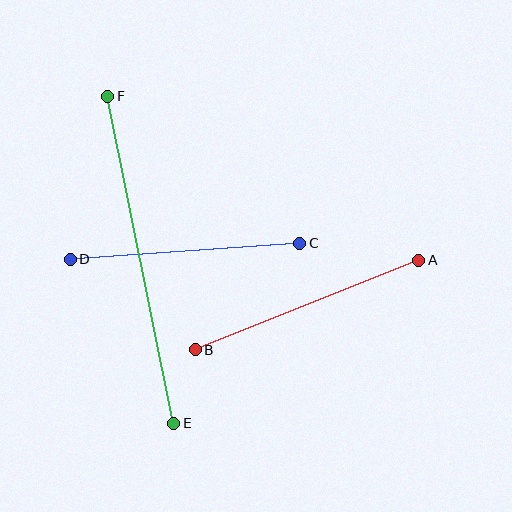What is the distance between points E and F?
The distance is approximately 334 pixels.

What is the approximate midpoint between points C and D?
The midpoint is at approximately (185, 251) pixels.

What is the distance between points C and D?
The distance is approximately 230 pixels.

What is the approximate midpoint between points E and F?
The midpoint is at approximately (141, 260) pixels.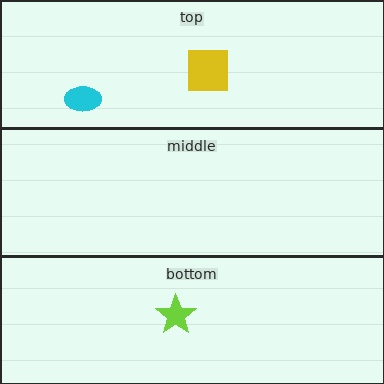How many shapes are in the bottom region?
1.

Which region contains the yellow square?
The top region.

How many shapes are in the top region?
2.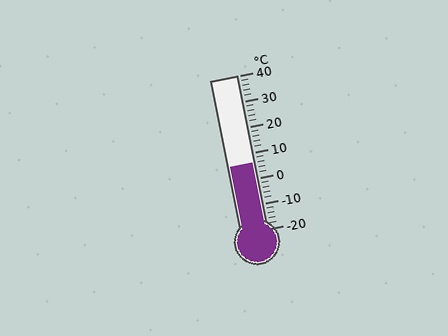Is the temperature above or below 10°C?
The temperature is below 10°C.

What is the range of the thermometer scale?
The thermometer scale ranges from -20°C to 40°C.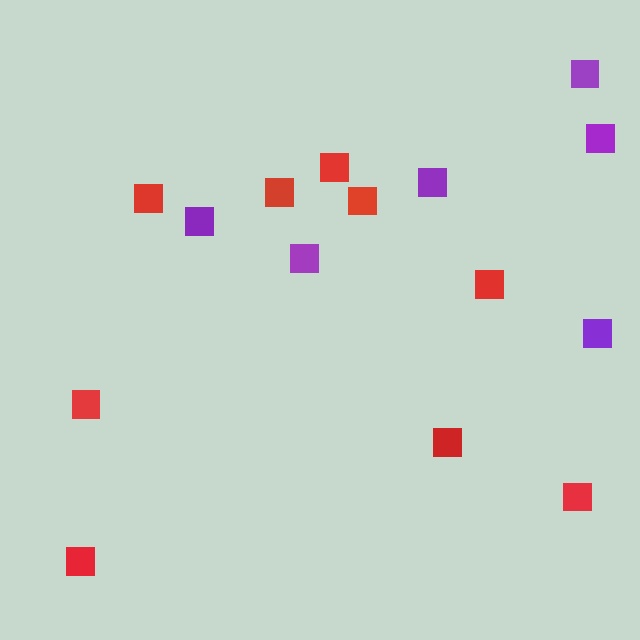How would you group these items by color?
There are 2 groups: one group of red squares (9) and one group of purple squares (6).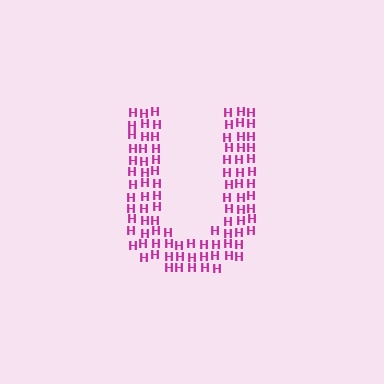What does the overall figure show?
The overall figure shows the letter U.